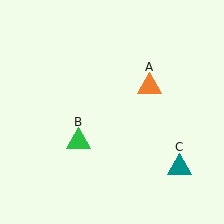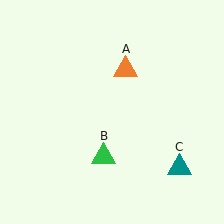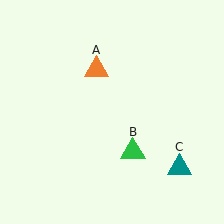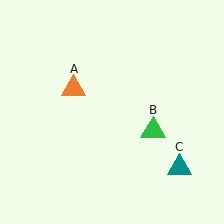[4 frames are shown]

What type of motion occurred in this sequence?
The orange triangle (object A), green triangle (object B) rotated counterclockwise around the center of the scene.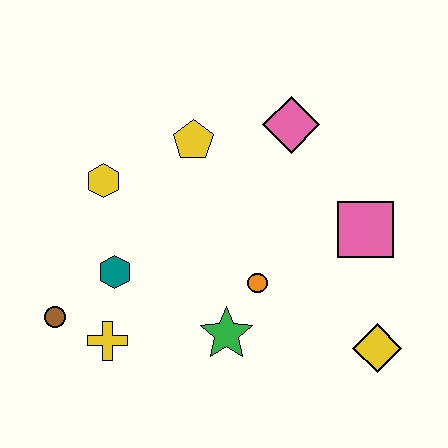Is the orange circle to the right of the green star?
Yes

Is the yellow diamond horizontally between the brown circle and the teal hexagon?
No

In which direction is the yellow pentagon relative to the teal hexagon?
The yellow pentagon is above the teal hexagon.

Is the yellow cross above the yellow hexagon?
No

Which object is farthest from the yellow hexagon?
The yellow diamond is farthest from the yellow hexagon.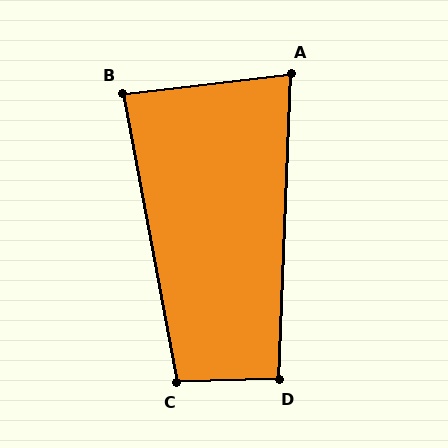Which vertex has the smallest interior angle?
A, at approximately 81 degrees.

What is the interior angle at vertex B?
Approximately 86 degrees (approximately right).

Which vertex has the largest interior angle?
C, at approximately 99 degrees.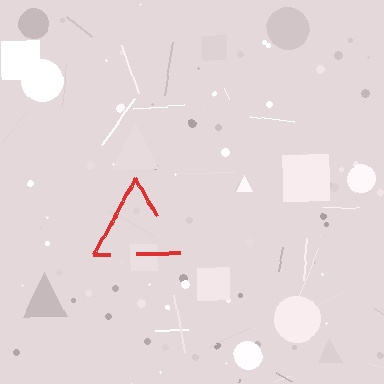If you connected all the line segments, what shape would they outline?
They would outline a triangle.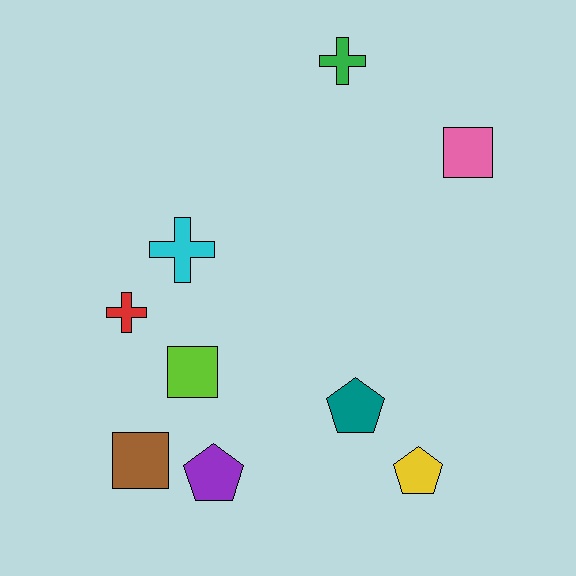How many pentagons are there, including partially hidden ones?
There are 3 pentagons.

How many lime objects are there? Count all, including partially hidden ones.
There is 1 lime object.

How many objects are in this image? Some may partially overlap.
There are 9 objects.